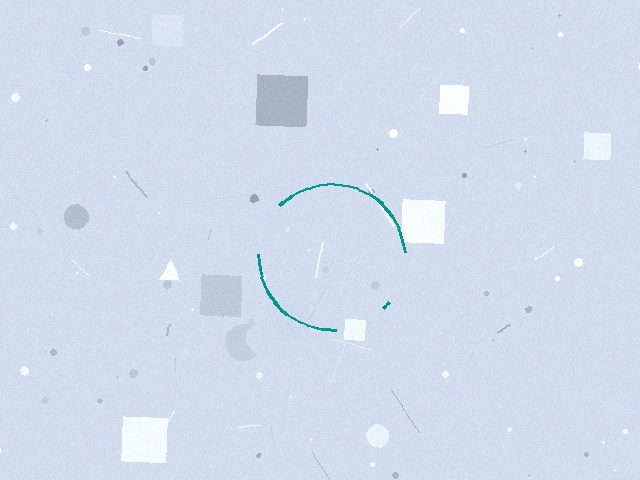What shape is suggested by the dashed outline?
The dashed outline suggests a circle.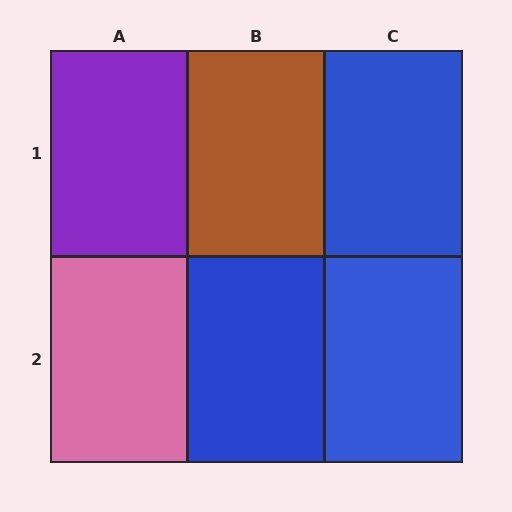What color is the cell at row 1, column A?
Purple.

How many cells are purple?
1 cell is purple.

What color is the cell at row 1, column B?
Brown.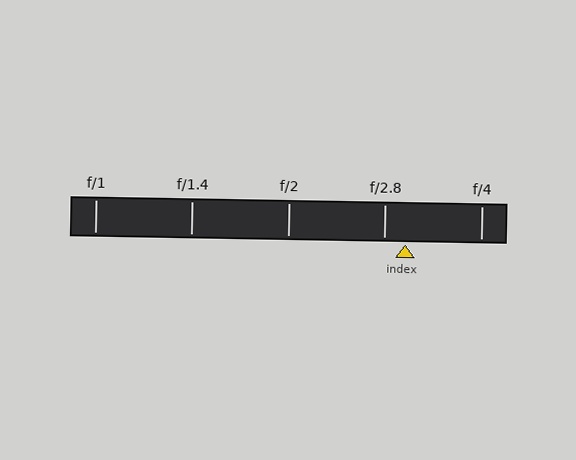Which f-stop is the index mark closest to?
The index mark is closest to f/2.8.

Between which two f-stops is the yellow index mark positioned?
The index mark is between f/2.8 and f/4.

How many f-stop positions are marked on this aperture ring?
There are 5 f-stop positions marked.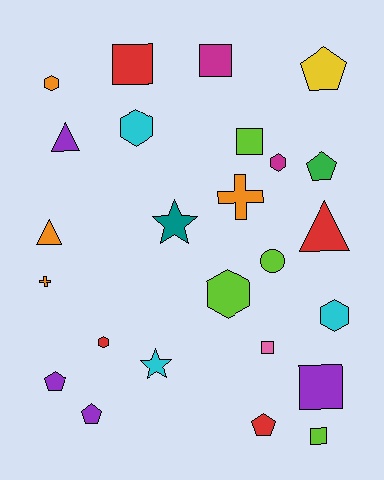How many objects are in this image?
There are 25 objects.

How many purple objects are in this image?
There are 4 purple objects.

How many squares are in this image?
There are 6 squares.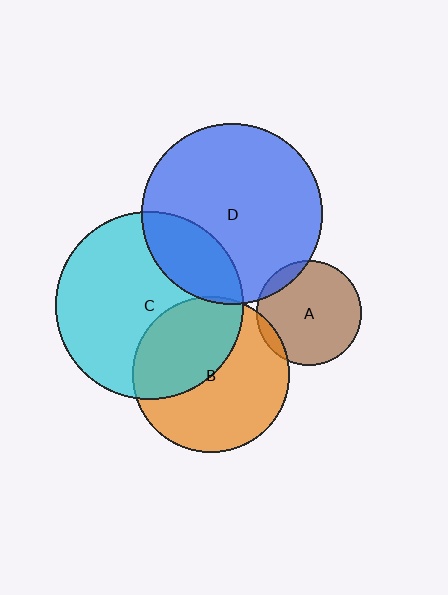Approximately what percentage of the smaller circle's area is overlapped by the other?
Approximately 10%.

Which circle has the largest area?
Circle C (cyan).